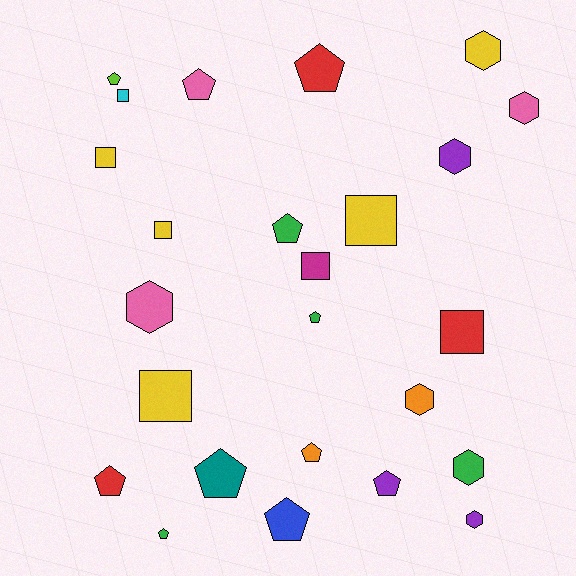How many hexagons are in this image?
There are 7 hexagons.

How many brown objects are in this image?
There are no brown objects.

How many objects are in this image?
There are 25 objects.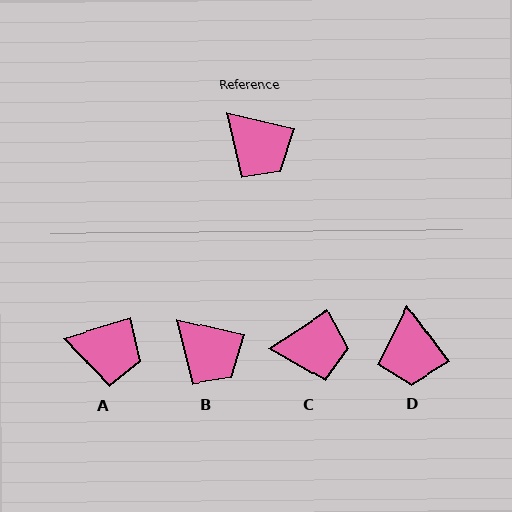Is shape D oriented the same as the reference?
No, it is off by about 41 degrees.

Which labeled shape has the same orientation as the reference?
B.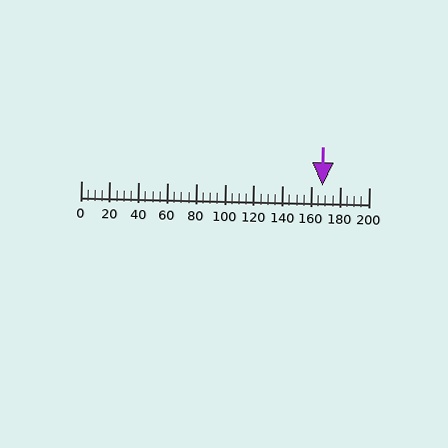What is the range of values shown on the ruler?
The ruler shows values from 0 to 200.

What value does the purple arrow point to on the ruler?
The purple arrow points to approximately 168.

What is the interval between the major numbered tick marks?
The major tick marks are spaced 20 units apart.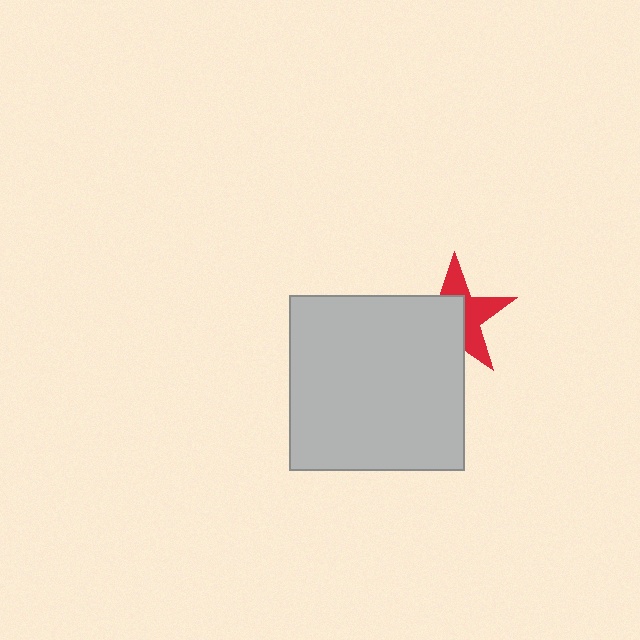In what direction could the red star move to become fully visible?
The red star could move toward the upper-right. That would shift it out from behind the light gray square entirely.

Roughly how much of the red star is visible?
About half of it is visible (roughly 46%).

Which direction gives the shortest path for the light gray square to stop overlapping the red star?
Moving toward the lower-left gives the shortest separation.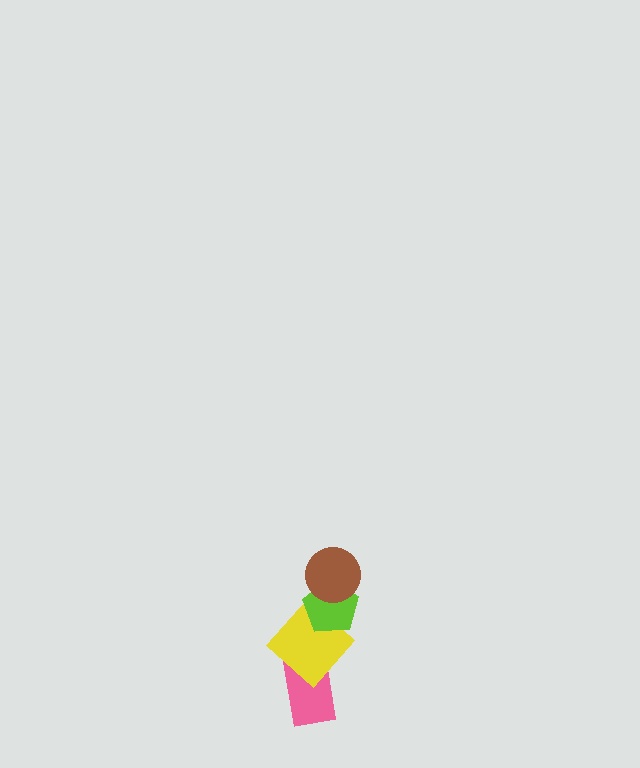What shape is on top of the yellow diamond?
The lime pentagon is on top of the yellow diamond.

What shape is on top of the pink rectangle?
The yellow diamond is on top of the pink rectangle.